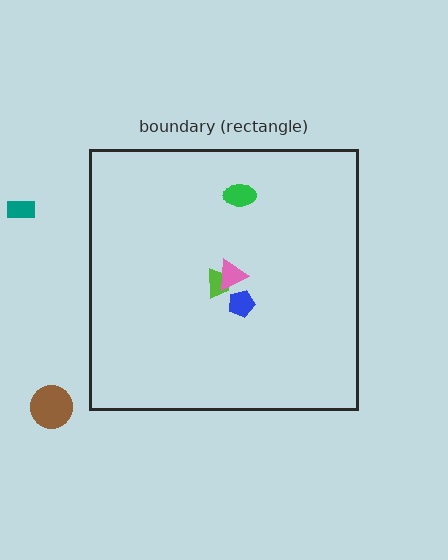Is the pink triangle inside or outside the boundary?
Inside.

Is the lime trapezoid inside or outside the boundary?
Inside.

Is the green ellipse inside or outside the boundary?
Inside.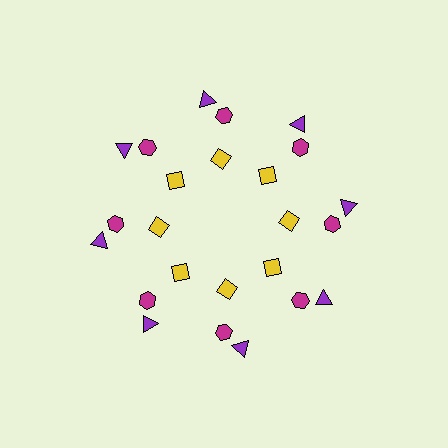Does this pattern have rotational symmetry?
Yes, this pattern has 8-fold rotational symmetry. It looks the same after rotating 45 degrees around the center.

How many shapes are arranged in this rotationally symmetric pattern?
There are 24 shapes, arranged in 8 groups of 3.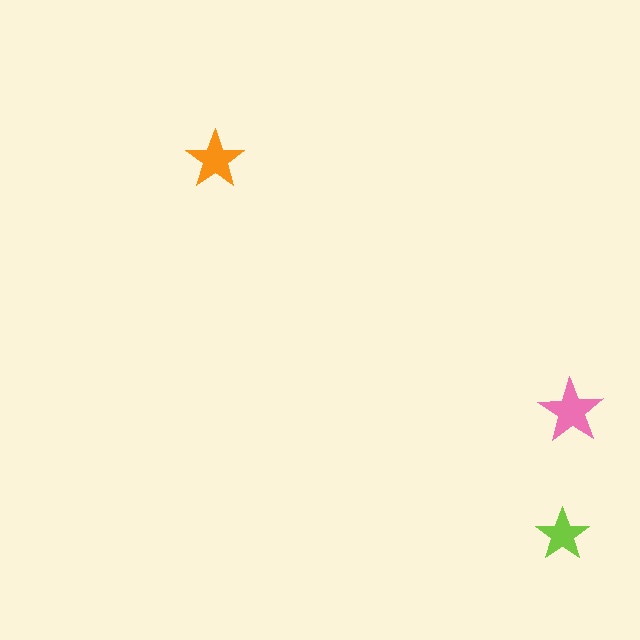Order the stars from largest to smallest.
the pink one, the orange one, the lime one.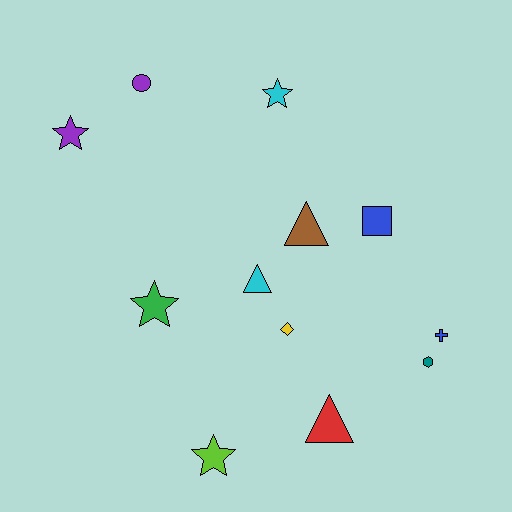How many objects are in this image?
There are 12 objects.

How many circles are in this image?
There is 1 circle.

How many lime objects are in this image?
There is 1 lime object.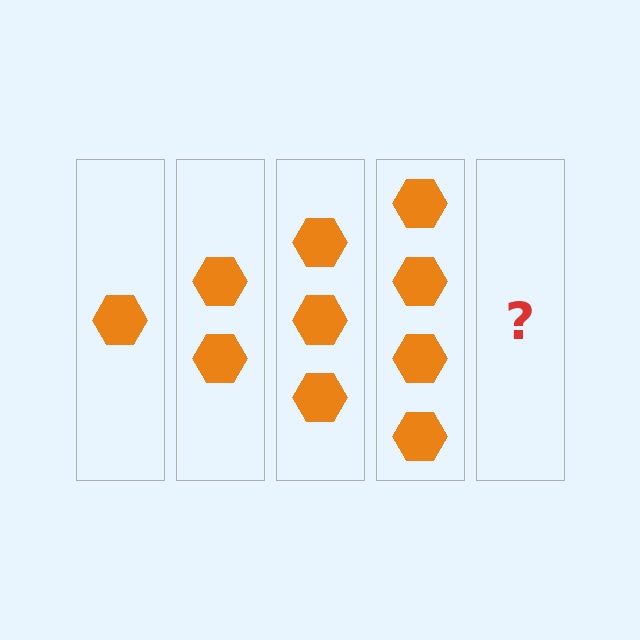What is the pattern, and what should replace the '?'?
The pattern is that each step adds one more hexagon. The '?' should be 5 hexagons.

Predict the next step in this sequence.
The next step is 5 hexagons.